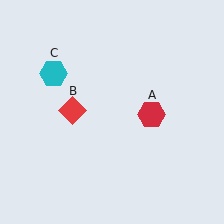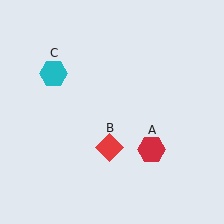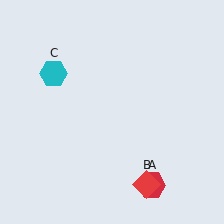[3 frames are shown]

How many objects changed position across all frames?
2 objects changed position: red hexagon (object A), red diamond (object B).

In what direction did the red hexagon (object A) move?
The red hexagon (object A) moved down.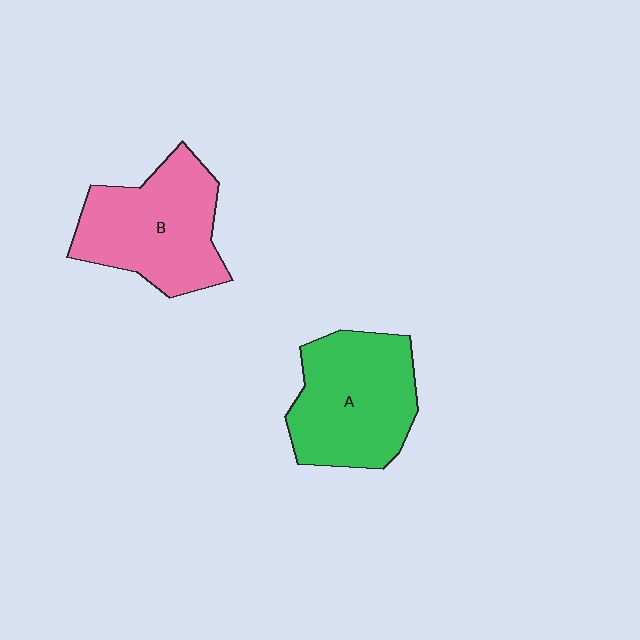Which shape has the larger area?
Shape A (green).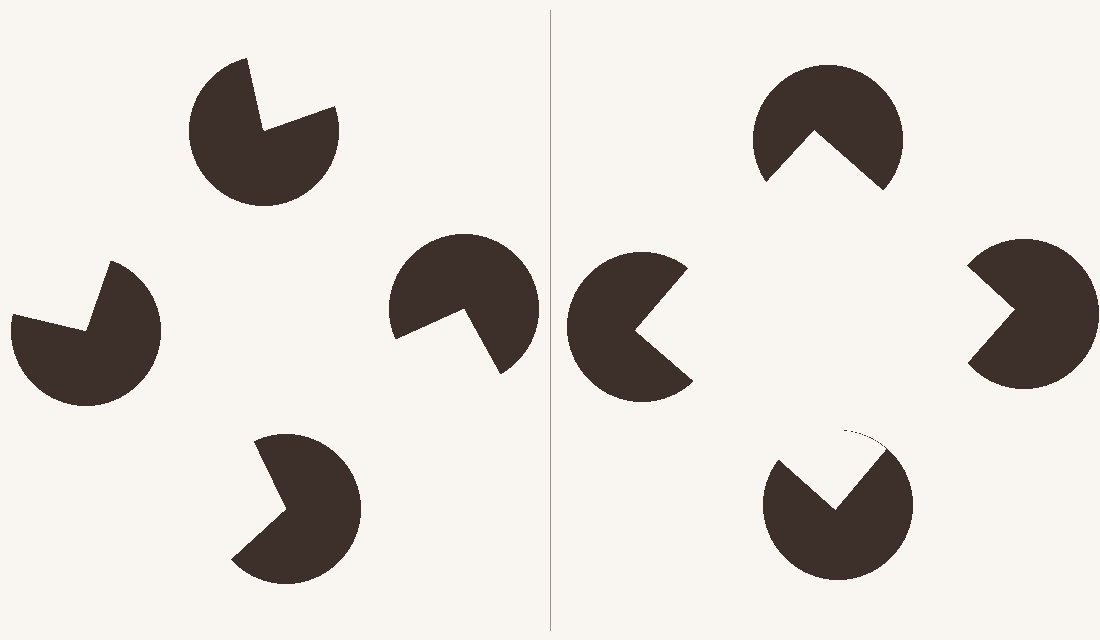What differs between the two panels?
The pac-man discs are positioned identically on both sides; only the wedge orientations differ. On the right they align to a square; on the left they are misaligned.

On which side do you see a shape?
An illusory square appears on the right side. On the left side the wedge cuts are rotated, so no coherent shape forms.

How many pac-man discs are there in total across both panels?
8 — 4 on each side.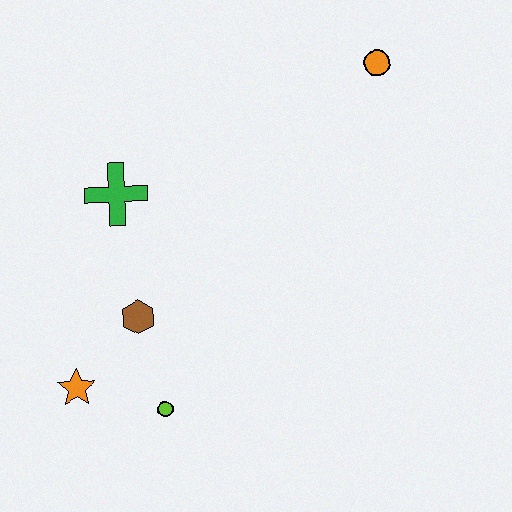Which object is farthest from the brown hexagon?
The orange circle is farthest from the brown hexagon.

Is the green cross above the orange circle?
No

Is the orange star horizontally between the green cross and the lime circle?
No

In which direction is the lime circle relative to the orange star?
The lime circle is to the right of the orange star.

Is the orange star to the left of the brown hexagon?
Yes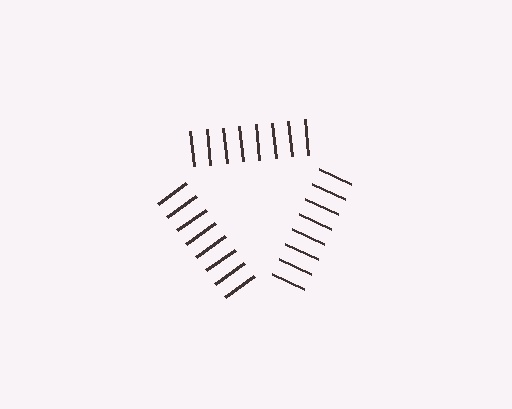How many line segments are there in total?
24 — 8 along each of the 3 edges.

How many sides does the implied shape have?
3 sides — the line-ends trace a triangle.